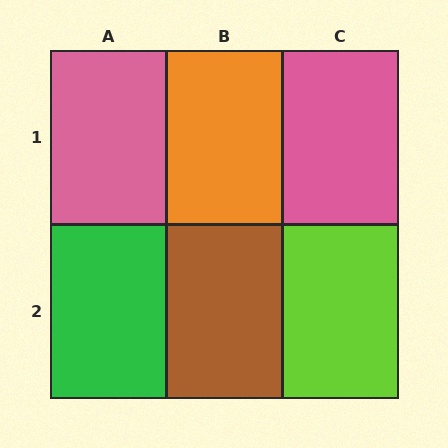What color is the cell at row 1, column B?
Orange.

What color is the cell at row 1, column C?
Pink.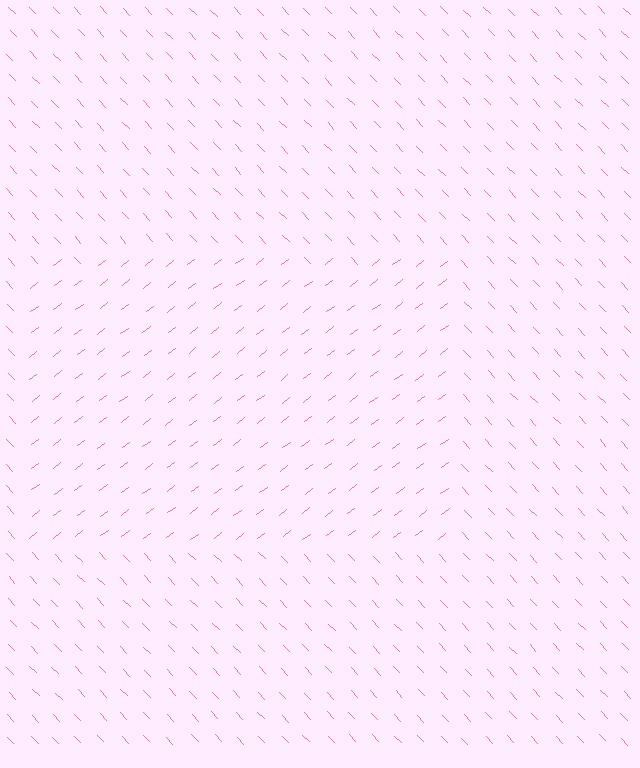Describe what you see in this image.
The image is filled with small pink line segments. A rectangle region in the image has lines oriented differently from the surrounding lines, creating a visible texture boundary.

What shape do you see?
I see a rectangle.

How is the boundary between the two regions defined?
The boundary is defined purely by a change in line orientation (approximately 84 degrees difference). All lines are the same color and thickness.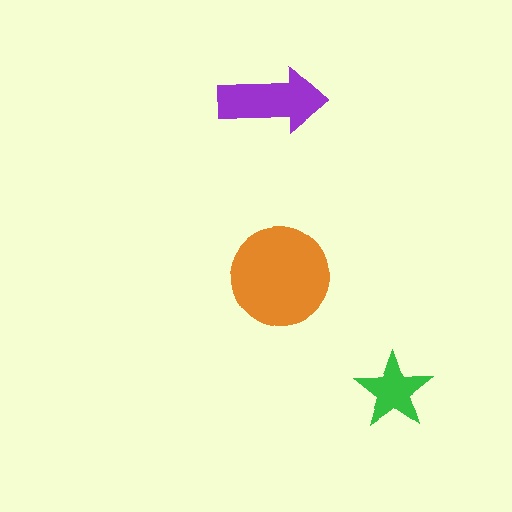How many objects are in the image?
There are 3 objects in the image.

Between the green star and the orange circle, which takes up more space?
The orange circle.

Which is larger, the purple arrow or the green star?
The purple arrow.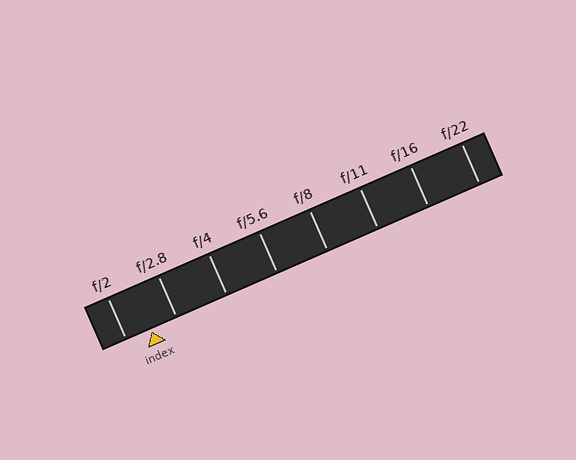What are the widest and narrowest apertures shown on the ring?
The widest aperture shown is f/2 and the narrowest is f/22.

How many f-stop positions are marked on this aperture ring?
There are 8 f-stop positions marked.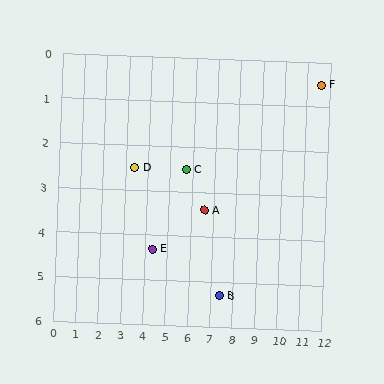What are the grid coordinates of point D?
Point D is at approximately (3.4, 2.5).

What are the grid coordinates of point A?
Point A is at approximately (6.6, 3.4).